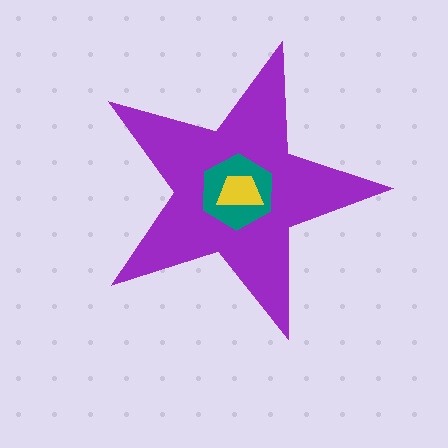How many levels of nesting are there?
3.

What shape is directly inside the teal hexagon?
The yellow trapezoid.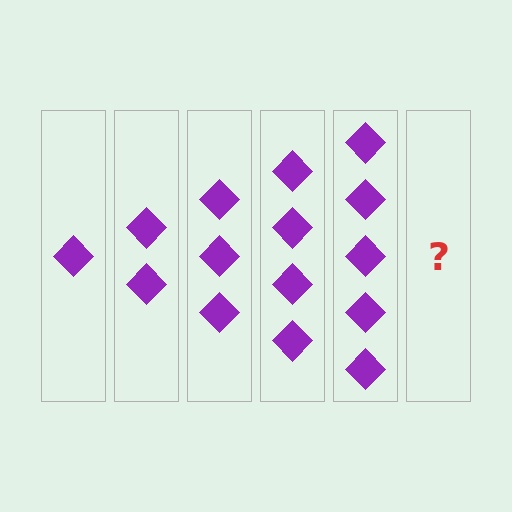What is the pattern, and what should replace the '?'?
The pattern is that each step adds one more diamond. The '?' should be 6 diamonds.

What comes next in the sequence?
The next element should be 6 diamonds.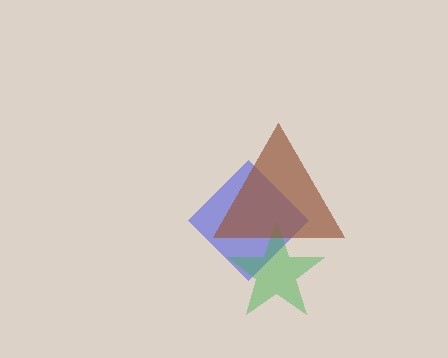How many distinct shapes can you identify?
There are 3 distinct shapes: a blue diamond, a green star, a brown triangle.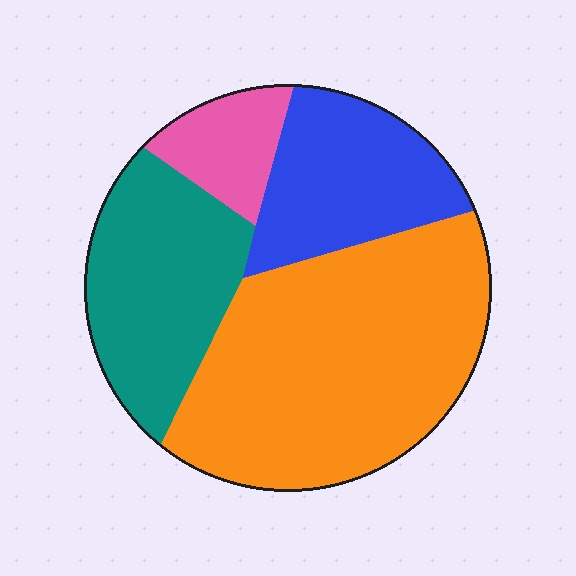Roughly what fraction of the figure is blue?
Blue takes up about one fifth (1/5) of the figure.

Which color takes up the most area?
Orange, at roughly 45%.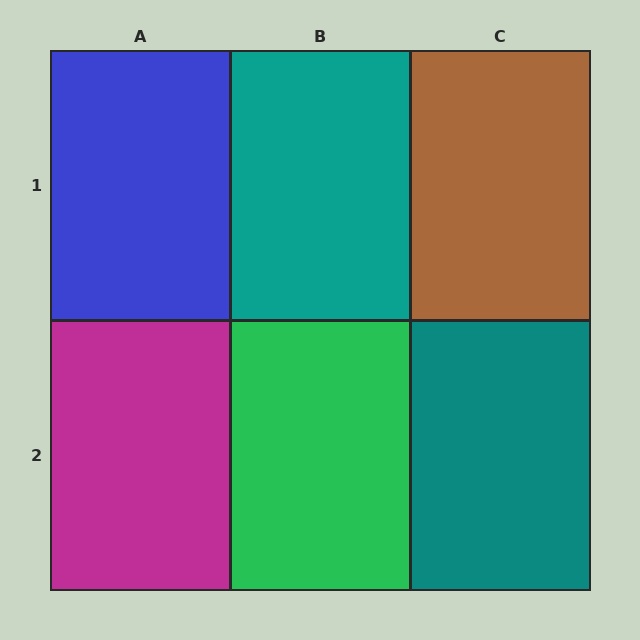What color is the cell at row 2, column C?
Teal.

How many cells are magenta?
1 cell is magenta.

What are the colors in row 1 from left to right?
Blue, teal, brown.